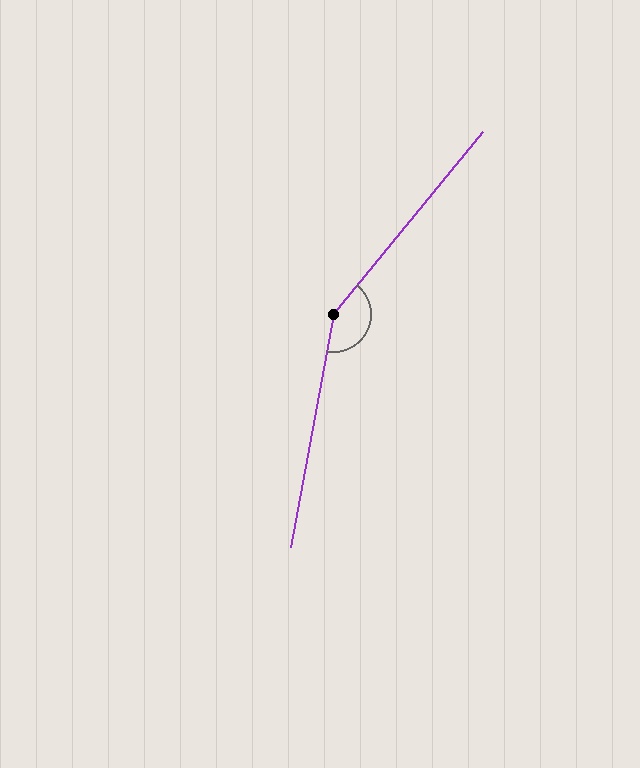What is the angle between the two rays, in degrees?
Approximately 151 degrees.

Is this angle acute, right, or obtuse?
It is obtuse.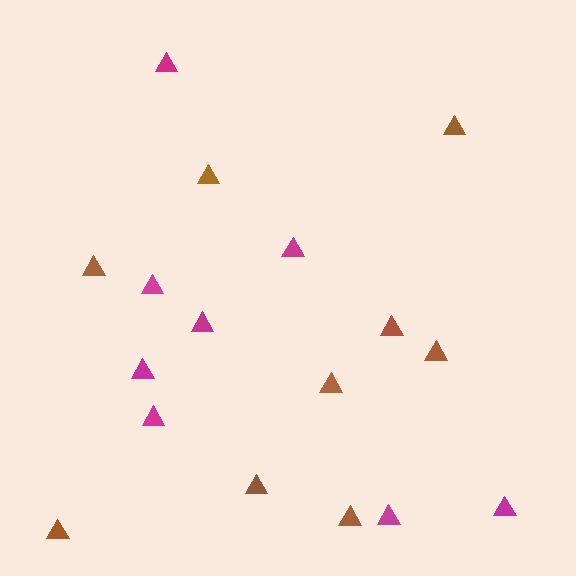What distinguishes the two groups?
There are 2 groups: one group of brown triangles (9) and one group of magenta triangles (8).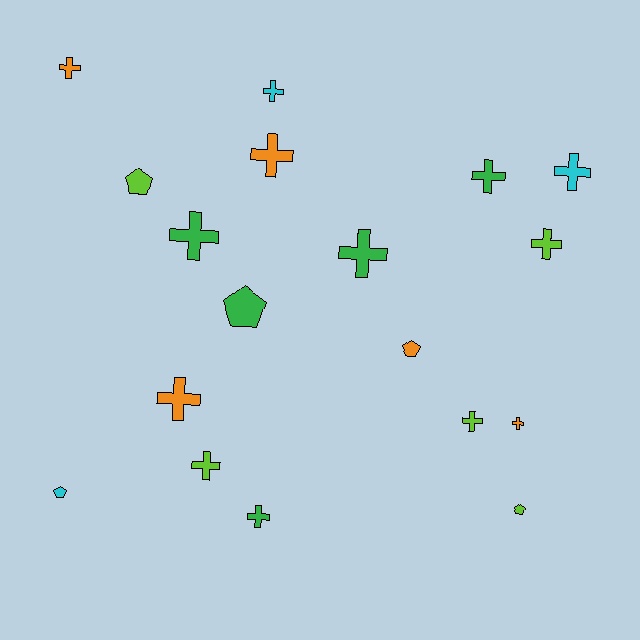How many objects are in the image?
There are 18 objects.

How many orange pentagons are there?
There is 1 orange pentagon.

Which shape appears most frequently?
Cross, with 13 objects.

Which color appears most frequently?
Orange, with 5 objects.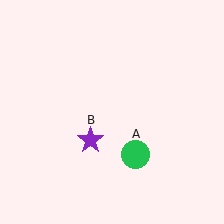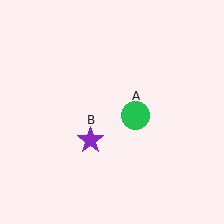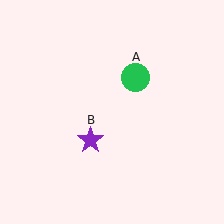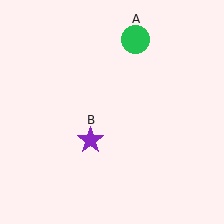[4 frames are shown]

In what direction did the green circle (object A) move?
The green circle (object A) moved up.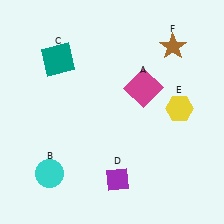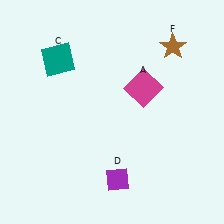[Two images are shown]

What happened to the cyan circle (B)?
The cyan circle (B) was removed in Image 2. It was in the bottom-left area of Image 1.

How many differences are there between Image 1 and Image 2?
There are 2 differences between the two images.